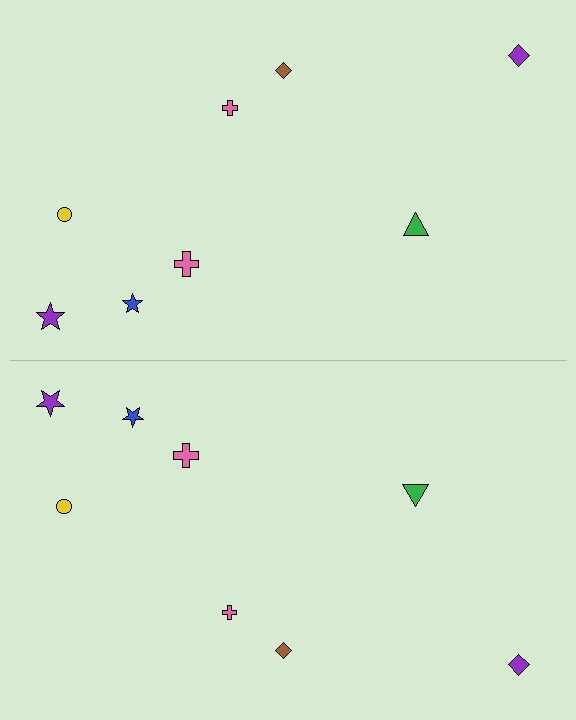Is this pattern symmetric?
Yes, this pattern has bilateral (reflection) symmetry.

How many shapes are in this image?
There are 16 shapes in this image.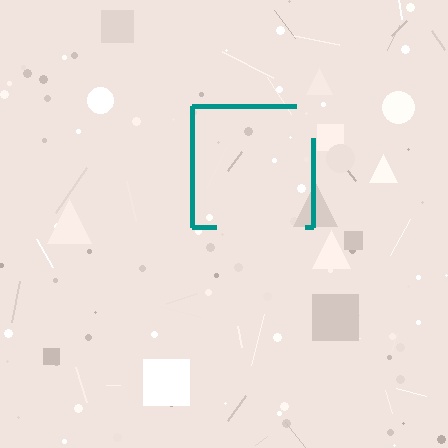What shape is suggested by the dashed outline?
The dashed outline suggests a square.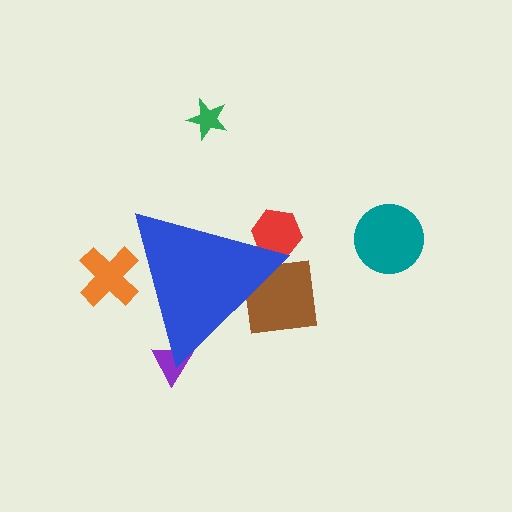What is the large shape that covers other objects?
A blue triangle.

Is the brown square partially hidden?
Yes, the brown square is partially hidden behind the blue triangle.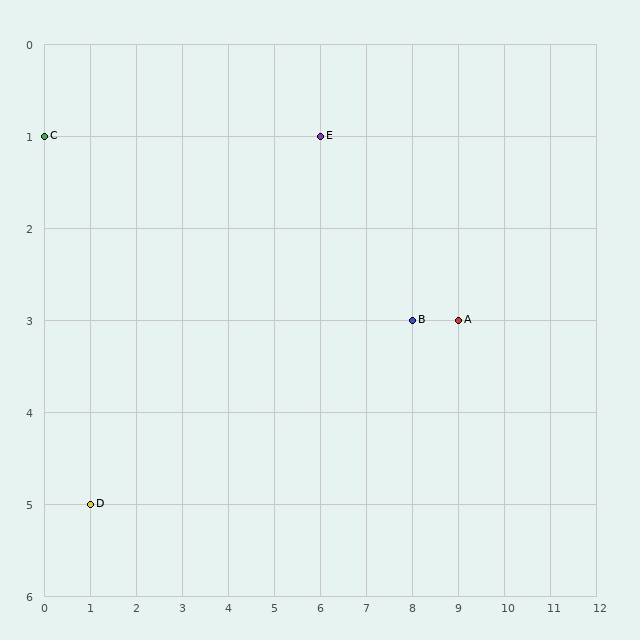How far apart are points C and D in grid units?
Points C and D are 1 column and 4 rows apart (about 4.1 grid units diagonally).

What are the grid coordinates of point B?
Point B is at grid coordinates (8, 3).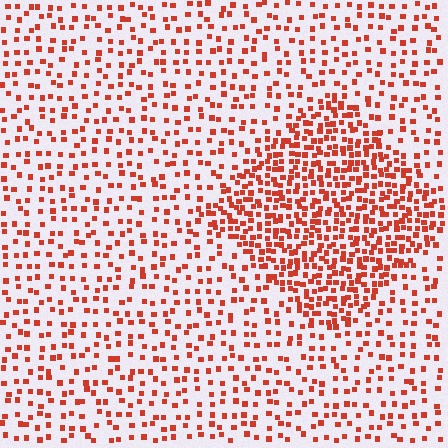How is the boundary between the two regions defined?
The boundary is defined by a change in element density (approximately 2.3x ratio). All elements are the same color, size, and shape.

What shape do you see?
I see a diamond.